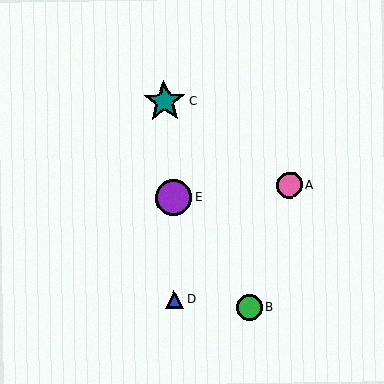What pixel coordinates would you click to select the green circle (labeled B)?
Click at (249, 307) to select the green circle B.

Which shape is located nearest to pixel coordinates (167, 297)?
The blue triangle (labeled D) at (174, 300) is nearest to that location.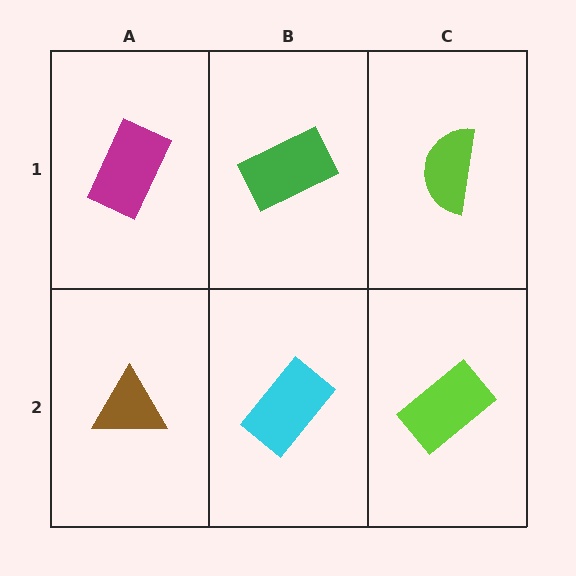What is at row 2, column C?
A lime rectangle.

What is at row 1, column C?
A lime semicircle.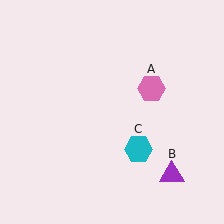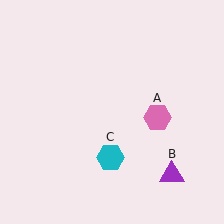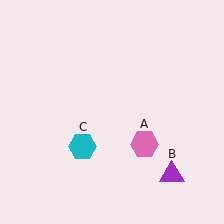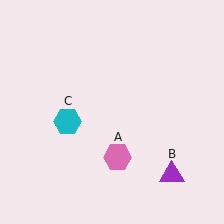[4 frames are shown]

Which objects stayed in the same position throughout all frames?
Purple triangle (object B) remained stationary.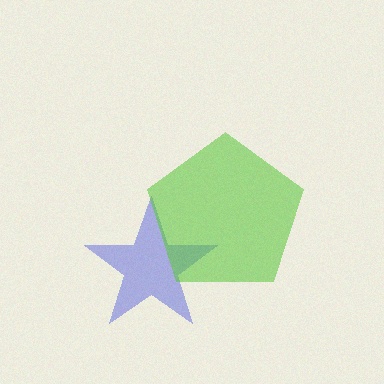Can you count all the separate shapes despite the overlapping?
Yes, there are 2 separate shapes.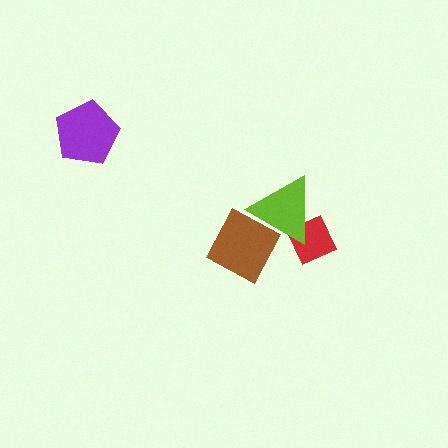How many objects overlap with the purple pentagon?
0 objects overlap with the purple pentagon.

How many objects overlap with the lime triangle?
2 objects overlap with the lime triangle.